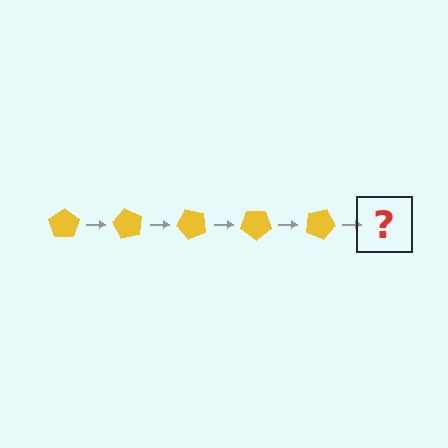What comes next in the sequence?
The next element should be a yellow pentagon rotated 300 degrees.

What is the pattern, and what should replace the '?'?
The pattern is that the pentagon rotates 60 degrees each step. The '?' should be a yellow pentagon rotated 300 degrees.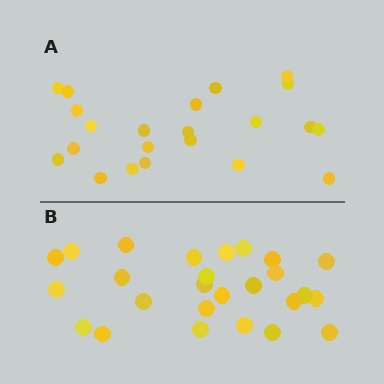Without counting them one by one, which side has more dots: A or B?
Region B (the bottom region) has more dots.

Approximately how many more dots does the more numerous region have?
Region B has about 4 more dots than region A.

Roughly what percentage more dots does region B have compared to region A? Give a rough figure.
About 20% more.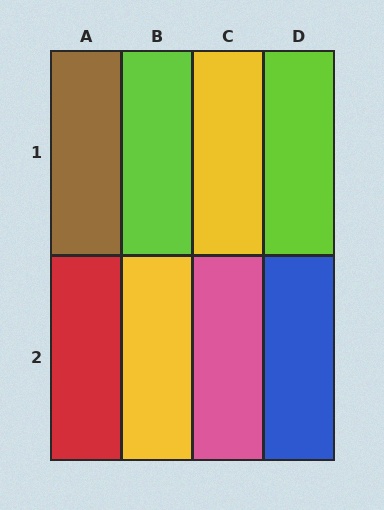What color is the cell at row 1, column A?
Brown.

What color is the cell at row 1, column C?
Yellow.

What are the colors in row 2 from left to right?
Red, yellow, pink, blue.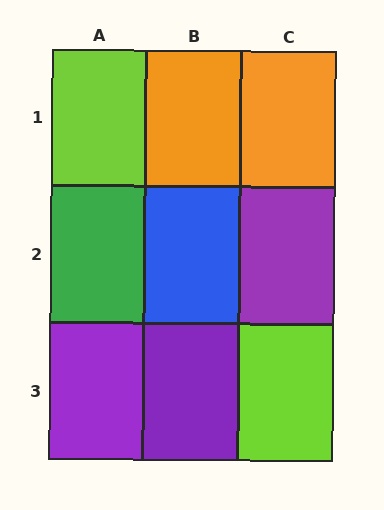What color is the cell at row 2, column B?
Blue.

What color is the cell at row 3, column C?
Lime.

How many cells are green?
1 cell is green.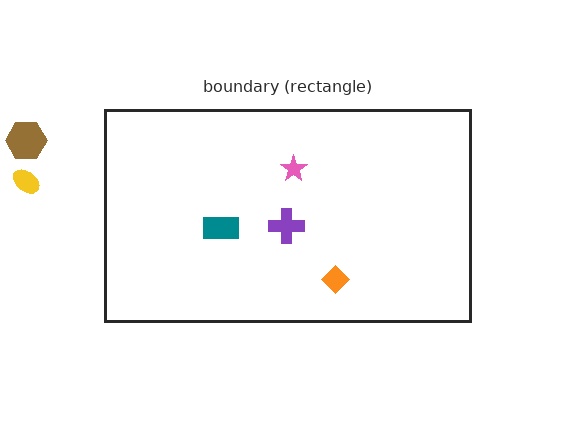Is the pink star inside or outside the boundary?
Inside.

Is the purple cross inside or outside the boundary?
Inside.